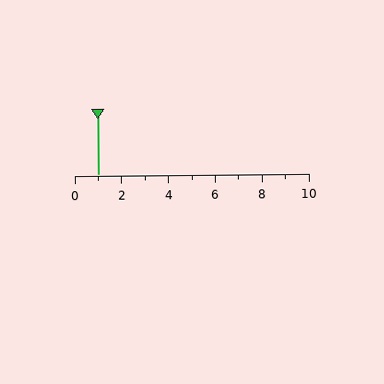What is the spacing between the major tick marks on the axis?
The major ticks are spaced 2 apart.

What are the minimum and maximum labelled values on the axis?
The axis runs from 0 to 10.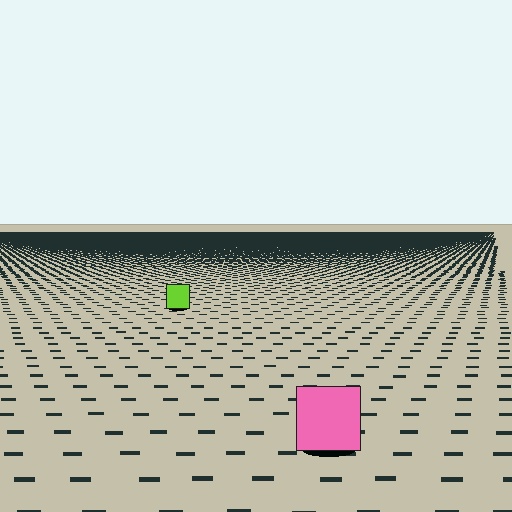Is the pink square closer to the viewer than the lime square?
Yes. The pink square is closer — you can tell from the texture gradient: the ground texture is coarser near it.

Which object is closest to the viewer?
The pink square is closest. The texture marks near it are larger and more spread out.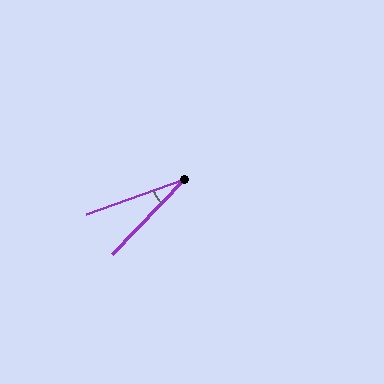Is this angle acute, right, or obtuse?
It is acute.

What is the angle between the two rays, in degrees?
Approximately 27 degrees.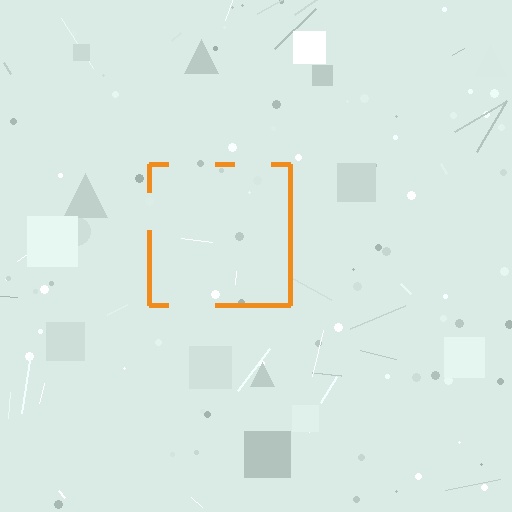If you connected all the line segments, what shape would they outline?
They would outline a square.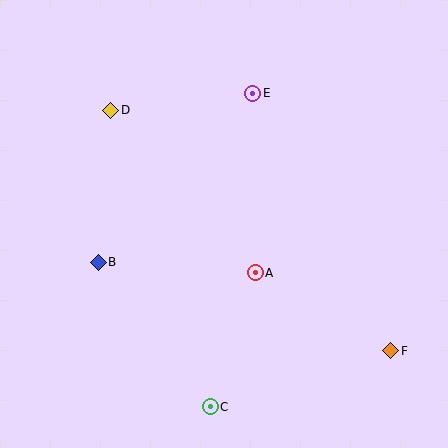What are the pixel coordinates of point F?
Point F is at (391, 351).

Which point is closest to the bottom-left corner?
Point B is closest to the bottom-left corner.